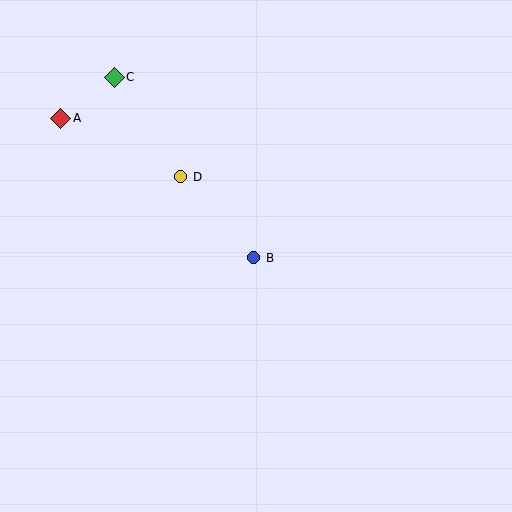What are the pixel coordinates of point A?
Point A is at (61, 118).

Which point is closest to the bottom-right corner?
Point B is closest to the bottom-right corner.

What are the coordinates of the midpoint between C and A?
The midpoint between C and A is at (88, 98).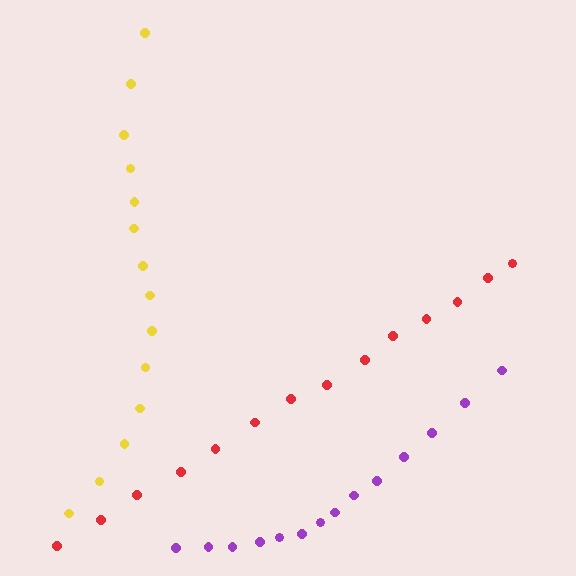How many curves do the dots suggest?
There are 3 distinct paths.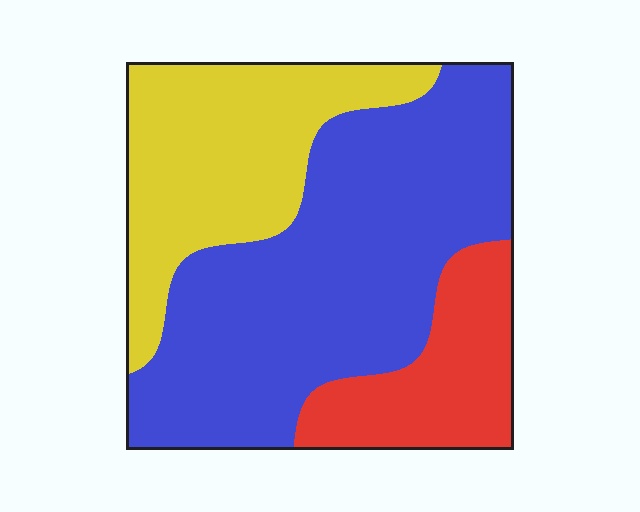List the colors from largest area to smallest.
From largest to smallest: blue, yellow, red.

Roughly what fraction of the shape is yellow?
Yellow covers about 30% of the shape.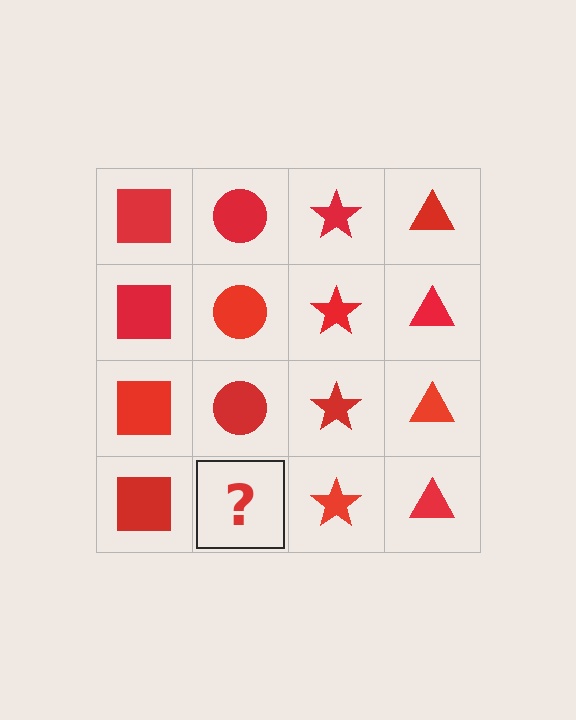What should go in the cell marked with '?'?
The missing cell should contain a red circle.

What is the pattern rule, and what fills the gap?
The rule is that each column has a consistent shape. The gap should be filled with a red circle.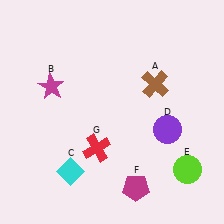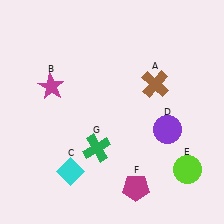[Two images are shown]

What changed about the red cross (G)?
In Image 1, G is red. In Image 2, it changed to green.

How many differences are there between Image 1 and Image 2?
There is 1 difference between the two images.